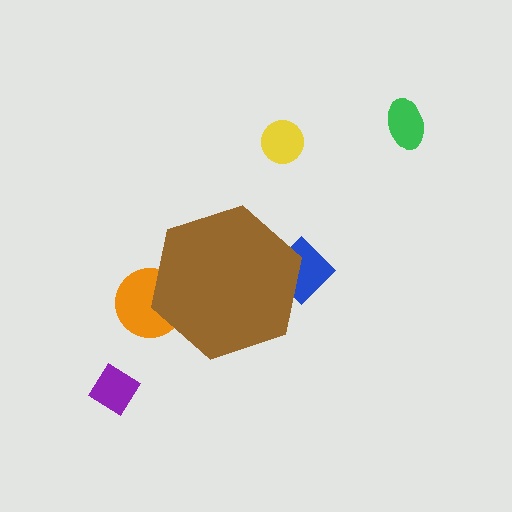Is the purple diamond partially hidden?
No, the purple diamond is fully visible.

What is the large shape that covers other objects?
A brown hexagon.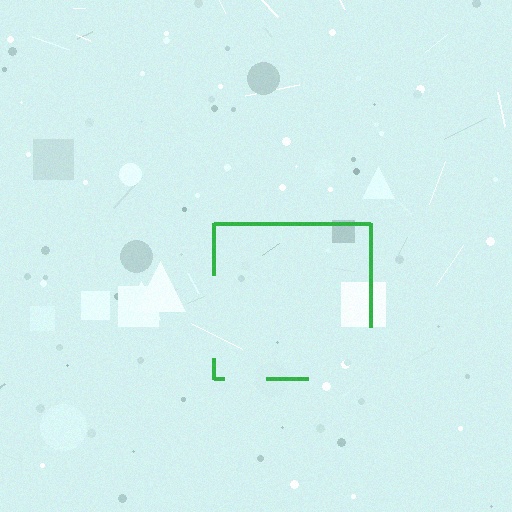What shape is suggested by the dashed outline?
The dashed outline suggests a square.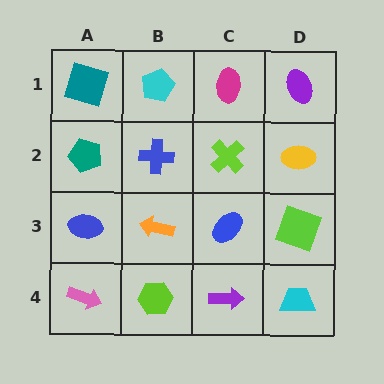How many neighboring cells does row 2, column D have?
3.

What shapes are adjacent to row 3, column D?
A yellow ellipse (row 2, column D), a cyan trapezoid (row 4, column D), a blue ellipse (row 3, column C).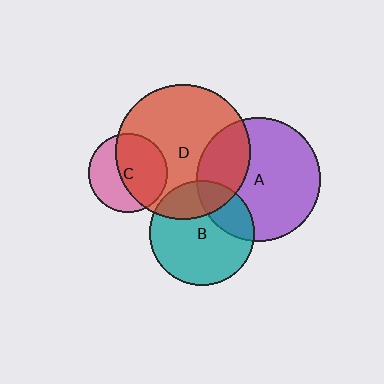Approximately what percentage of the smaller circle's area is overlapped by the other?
Approximately 30%.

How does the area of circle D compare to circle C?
Approximately 2.9 times.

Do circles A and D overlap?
Yes.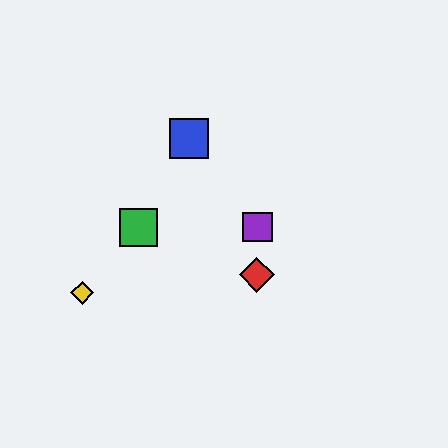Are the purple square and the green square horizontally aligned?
Yes, both are at y≈227.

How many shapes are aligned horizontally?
2 shapes (the green square, the purple square) are aligned horizontally.